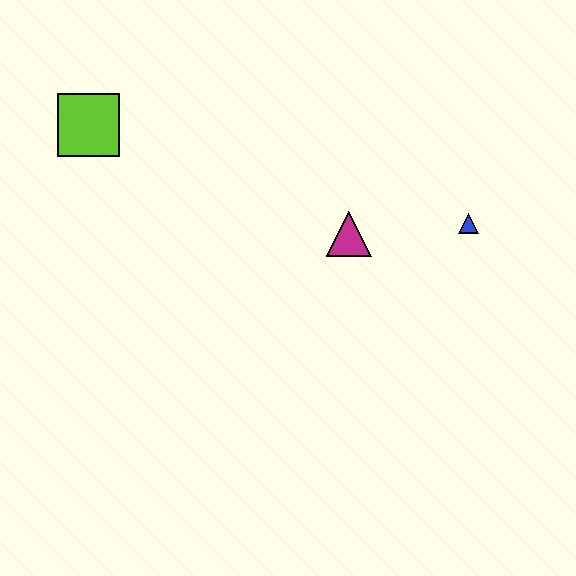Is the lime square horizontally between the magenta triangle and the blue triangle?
No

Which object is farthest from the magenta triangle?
The lime square is farthest from the magenta triangle.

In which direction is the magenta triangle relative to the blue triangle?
The magenta triangle is to the left of the blue triangle.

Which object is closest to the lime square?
The magenta triangle is closest to the lime square.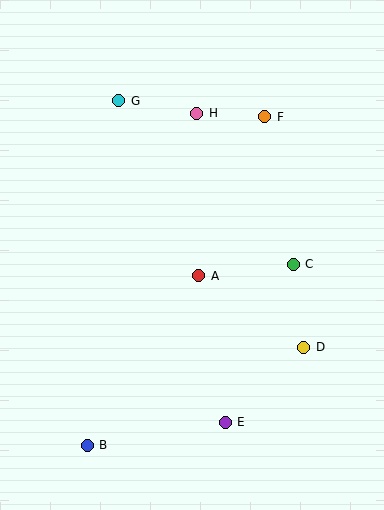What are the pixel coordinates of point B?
Point B is at (87, 445).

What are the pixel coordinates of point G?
Point G is at (119, 100).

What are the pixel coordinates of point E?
Point E is at (225, 422).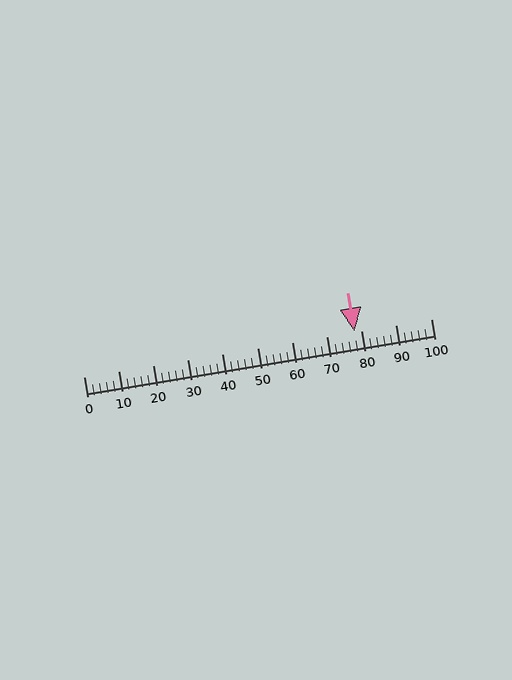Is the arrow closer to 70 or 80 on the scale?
The arrow is closer to 80.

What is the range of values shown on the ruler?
The ruler shows values from 0 to 100.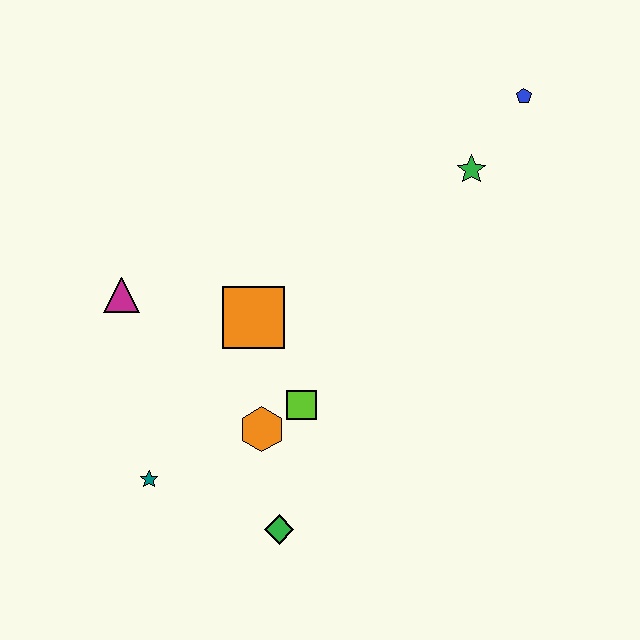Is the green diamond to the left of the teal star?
No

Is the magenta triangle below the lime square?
No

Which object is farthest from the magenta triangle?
The blue pentagon is farthest from the magenta triangle.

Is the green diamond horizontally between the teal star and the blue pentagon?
Yes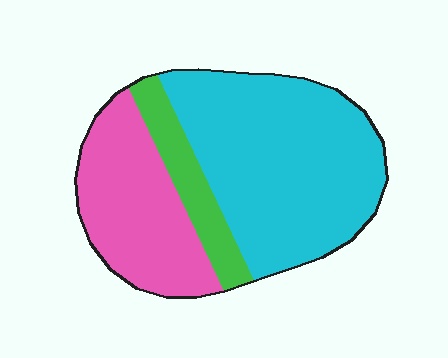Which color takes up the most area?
Cyan, at roughly 55%.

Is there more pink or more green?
Pink.